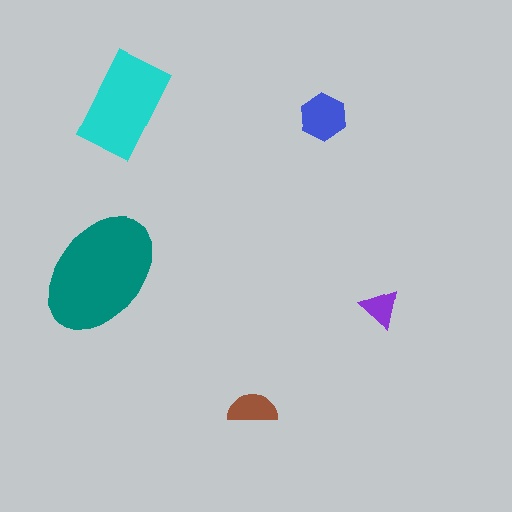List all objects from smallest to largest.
The purple triangle, the brown semicircle, the blue hexagon, the cyan rectangle, the teal ellipse.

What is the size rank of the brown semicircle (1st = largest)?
4th.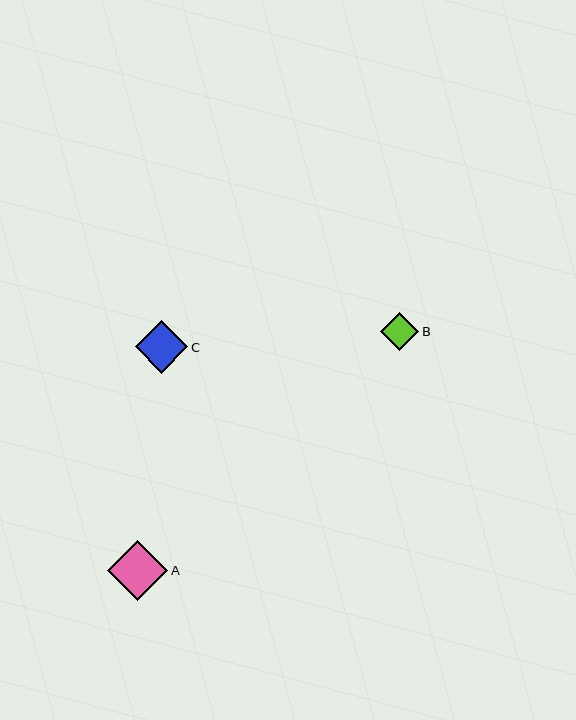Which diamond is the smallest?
Diamond B is the smallest with a size of approximately 38 pixels.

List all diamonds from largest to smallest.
From largest to smallest: A, C, B.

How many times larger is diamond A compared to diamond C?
Diamond A is approximately 1.1 times the size of diamond C.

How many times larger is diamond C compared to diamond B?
Diamond C is approximately 1.4 times the size of diamond B.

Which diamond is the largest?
Diamond A is the largest with a size of approximately 60 pixels.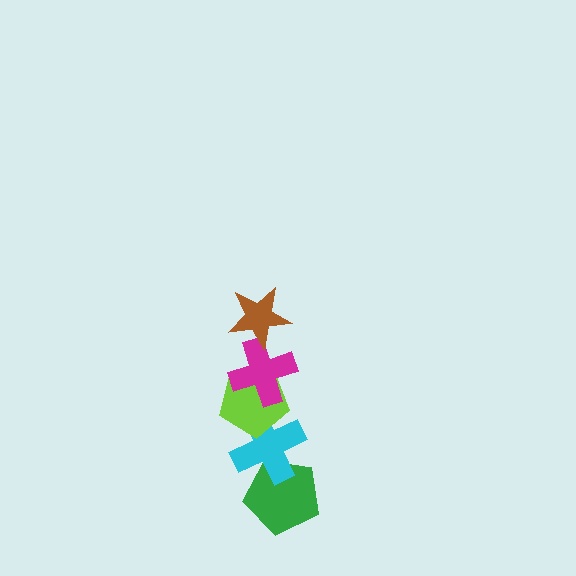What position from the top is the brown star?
The brown star is 1st from the top.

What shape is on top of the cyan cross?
The lime pentagon is on top of the cyan cross.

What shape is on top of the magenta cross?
The brown star is on top of the magenta cross.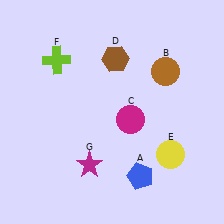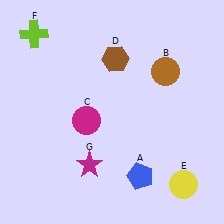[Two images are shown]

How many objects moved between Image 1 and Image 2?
3 objects moved between the two images.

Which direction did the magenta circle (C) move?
The magenta circle (C) moved left.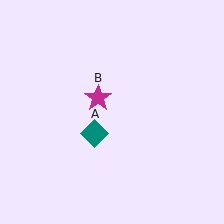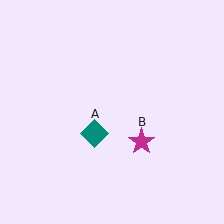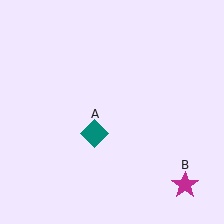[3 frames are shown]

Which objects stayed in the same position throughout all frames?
Teal diamond (object A) remained stationary.